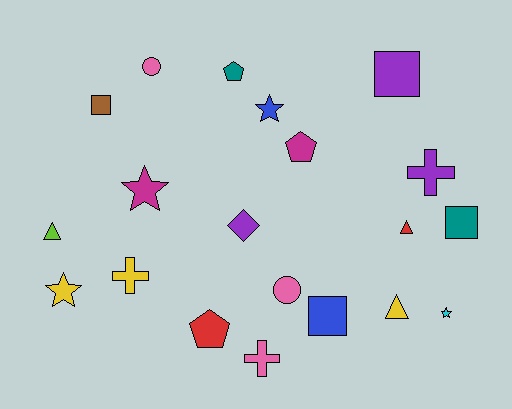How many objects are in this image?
There are 20 objects.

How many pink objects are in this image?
There are 3 pink objects.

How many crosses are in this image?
There are 3 crosses.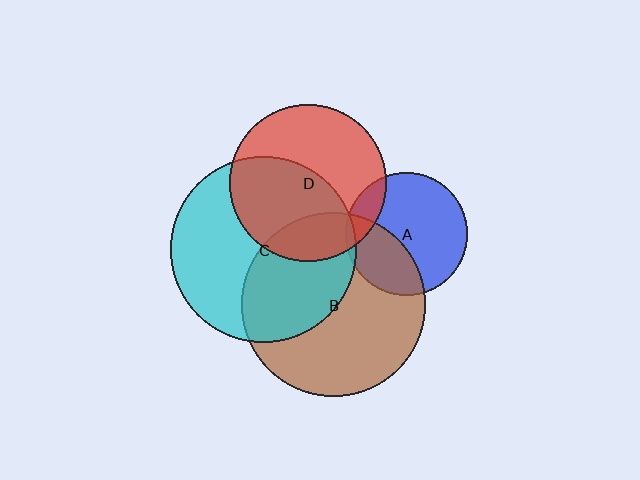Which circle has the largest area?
Circle C (cyan).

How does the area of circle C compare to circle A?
Approximately 2.3 times.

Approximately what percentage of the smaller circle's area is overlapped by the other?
Approximately 50%.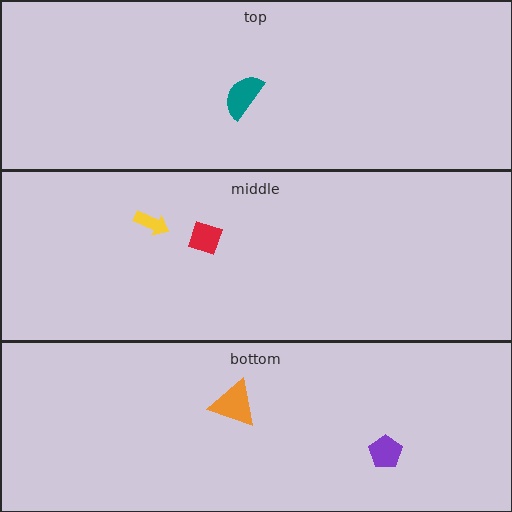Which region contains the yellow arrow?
The middle region.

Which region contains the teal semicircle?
The top region.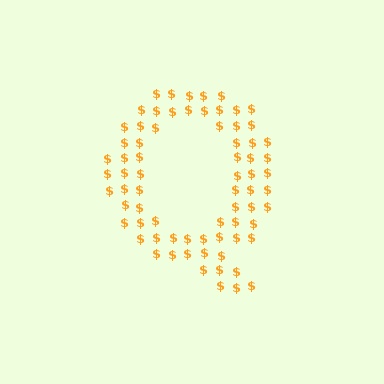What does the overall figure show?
The overall figure shows the letter Q.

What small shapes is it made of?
It is made of small dollar signs.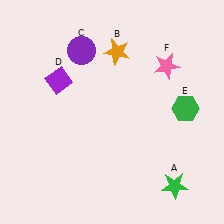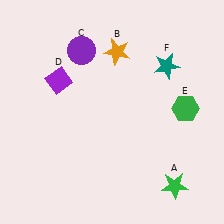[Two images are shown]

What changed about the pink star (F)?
In Image 1, F is pink. In Image 2, it changed to teal.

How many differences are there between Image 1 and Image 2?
There is 1 difference between the two images.